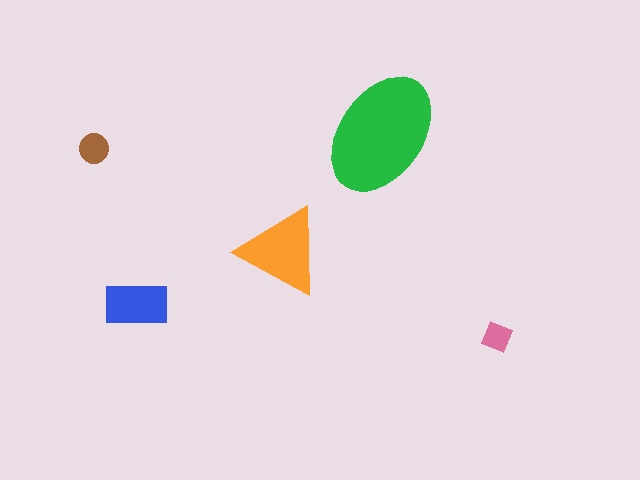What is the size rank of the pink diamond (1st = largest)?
5th.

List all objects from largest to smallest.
The green ellipse, the orange triangle, the blue rectangle, the brown circle, the pink diamond.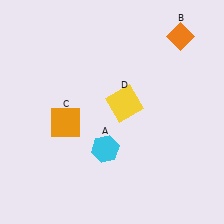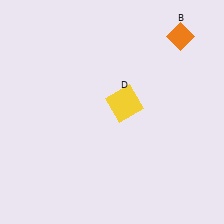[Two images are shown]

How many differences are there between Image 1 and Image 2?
There are 2 differences between the two images.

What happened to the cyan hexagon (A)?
The cyan hexagon (A) was removed in Image 2. It was in the bottom-left area of Image 1.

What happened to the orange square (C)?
The orange square (C) was removed in Image 2. It was in the bottom-left area of Image 1.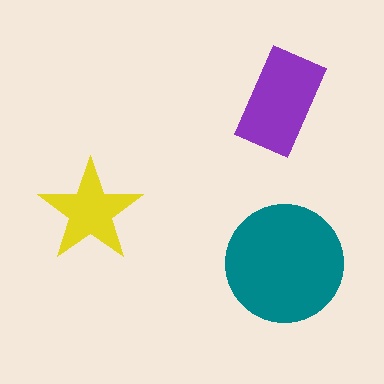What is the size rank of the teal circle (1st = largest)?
1st.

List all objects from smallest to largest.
The yellow star, the purple rectangle, the teal circle.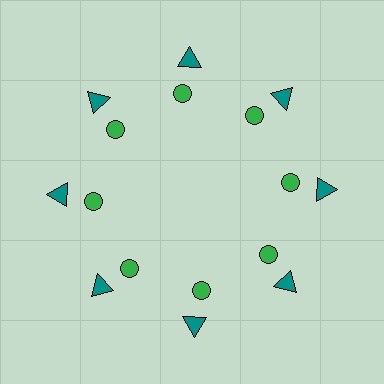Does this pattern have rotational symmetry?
Yes, this pattern has 8-fold rotational symmetry. It looks the same after rotating 45 degrees around the center.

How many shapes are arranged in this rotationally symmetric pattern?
There are 16 shapes, arranged in 8 groups of 2.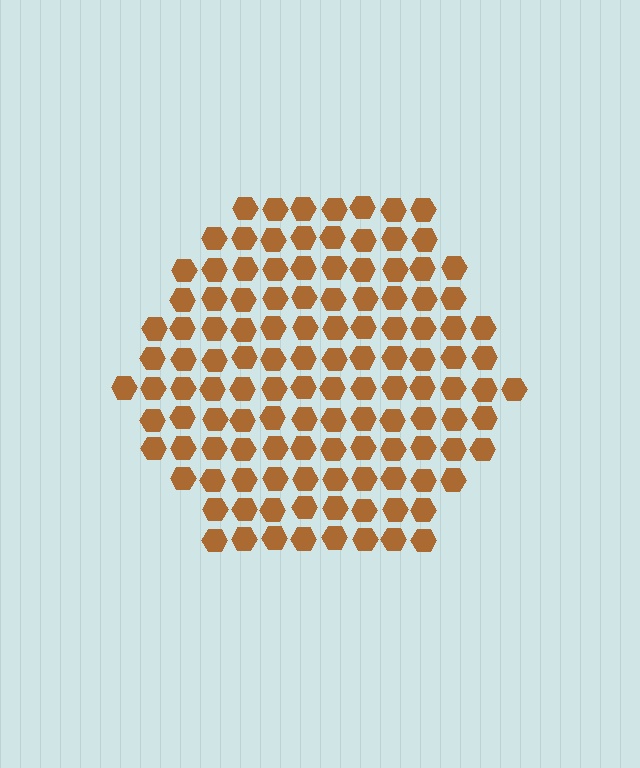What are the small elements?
The small elements are hexagons.